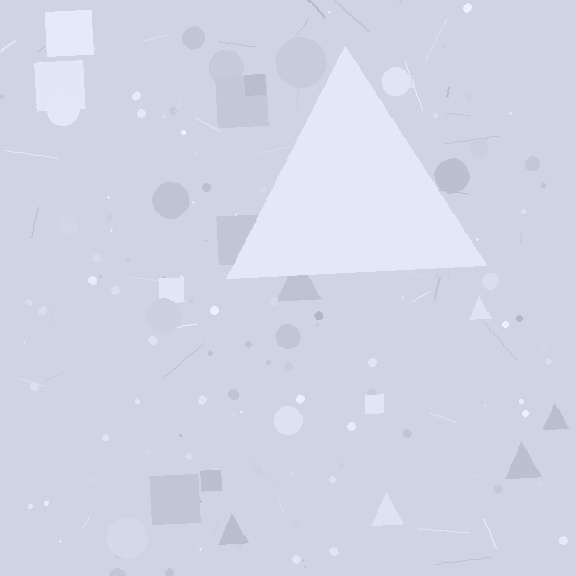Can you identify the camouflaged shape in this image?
The camouflaged shape is a triangle.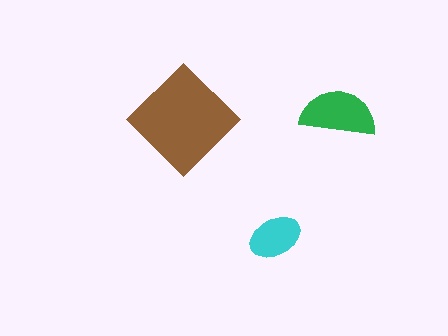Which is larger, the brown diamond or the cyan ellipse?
The brown diamond.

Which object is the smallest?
The cyan ellipse.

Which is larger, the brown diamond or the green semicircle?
The brown diamond.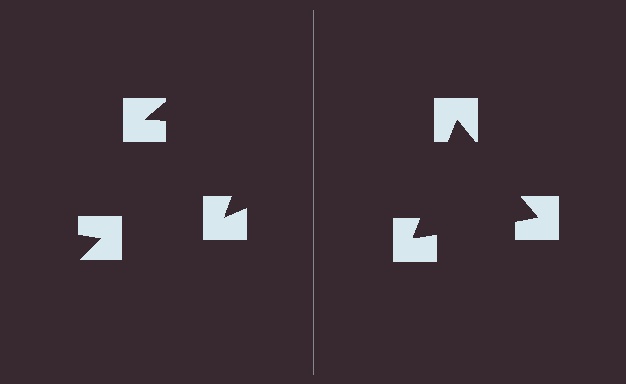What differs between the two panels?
The notched squares are positioned identically on both sides; only the wedge orientations differ. On the right they align to a triangle; on the left they are misaligned.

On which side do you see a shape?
An illusory triangle appears on the right side. On the left side the wedge cuts are rotated, so no coherent shape forms.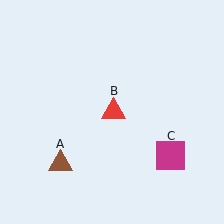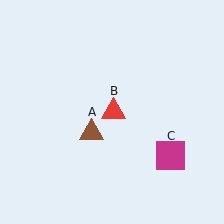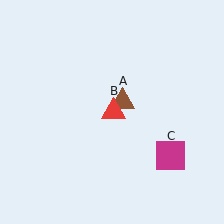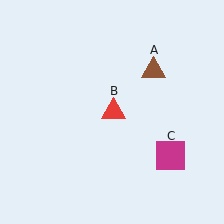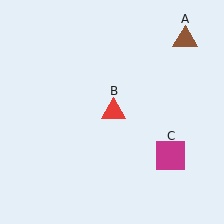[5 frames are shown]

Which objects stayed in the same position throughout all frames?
Red triangle (object B) and magenta square (object C) remained stationary.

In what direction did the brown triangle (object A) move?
The brown triangle (object A) moved up and to the right.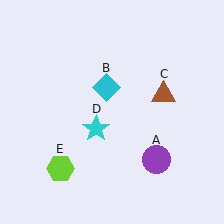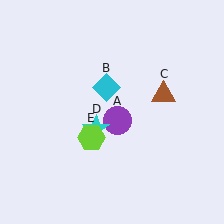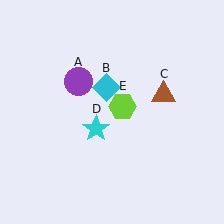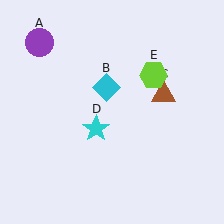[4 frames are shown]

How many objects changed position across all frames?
2 objects changed position: purple circle (object A), lime hexagon (object E).